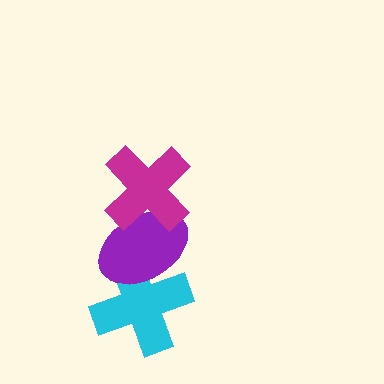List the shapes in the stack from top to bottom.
From top to bottom: the magenta cross, the purple ellipse, the cyan cross.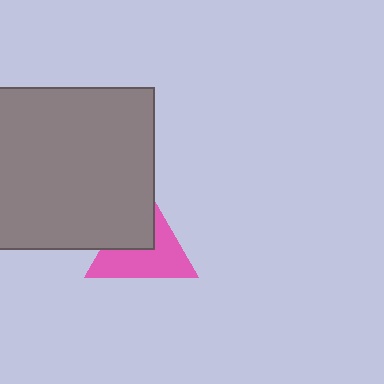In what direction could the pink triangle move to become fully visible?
The pink triangle could move toward the lower-right. That would shift it out from behind the gray square entirely.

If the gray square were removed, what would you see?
You would see the complete pink triangle.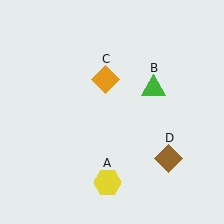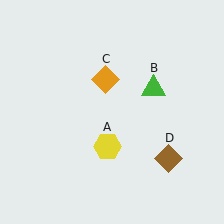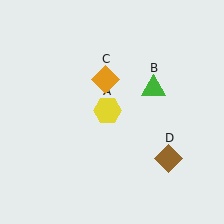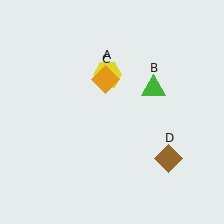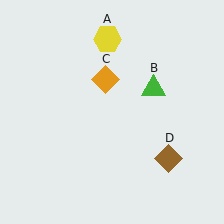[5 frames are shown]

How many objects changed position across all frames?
1 object changed position: yellow hexagon (object A).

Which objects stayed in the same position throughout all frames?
Green triangle (object B) and orange diamond (object C) and brown diamond (object D) remained stationary.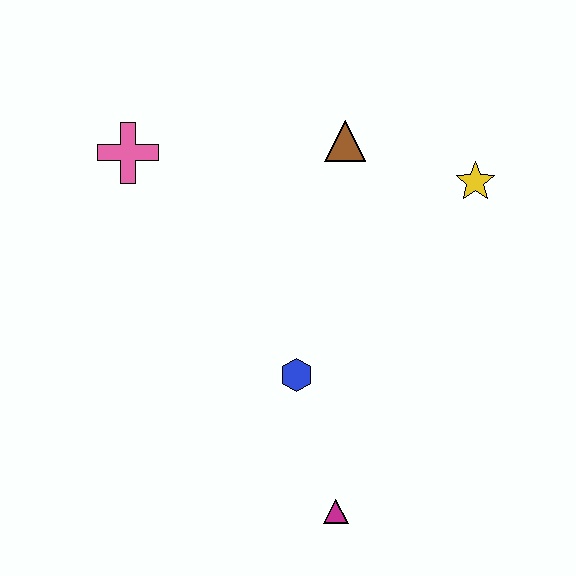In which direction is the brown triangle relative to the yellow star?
The brown triangle is to the left of the yellow star.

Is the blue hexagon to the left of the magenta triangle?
Yes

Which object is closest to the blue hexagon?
The magenta triangle is closest to the blue hexagon.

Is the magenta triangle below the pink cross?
Yes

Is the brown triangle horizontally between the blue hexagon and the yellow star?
Yes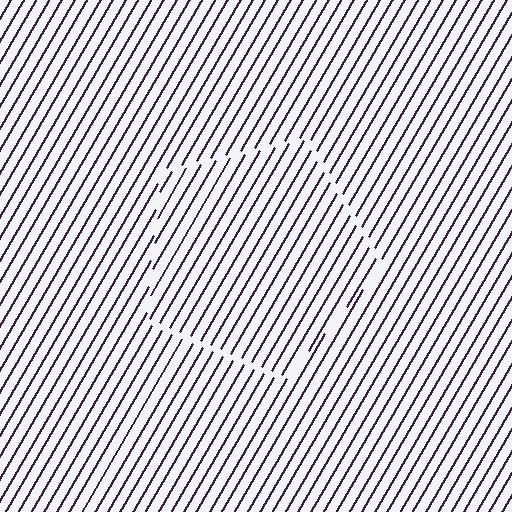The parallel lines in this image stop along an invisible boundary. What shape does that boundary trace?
An illusory pentagon. The interior of the shape contains the same grating, shifted by half a period — the contour is defined by the phase discontinuity where line-ends from the inner and outer gratings abut.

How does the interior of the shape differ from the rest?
The interior of the shape contains the same grating, shifted by half a period — the contour is defined by the phase discontinuity where line-ends from the inner and outer gratings abut.